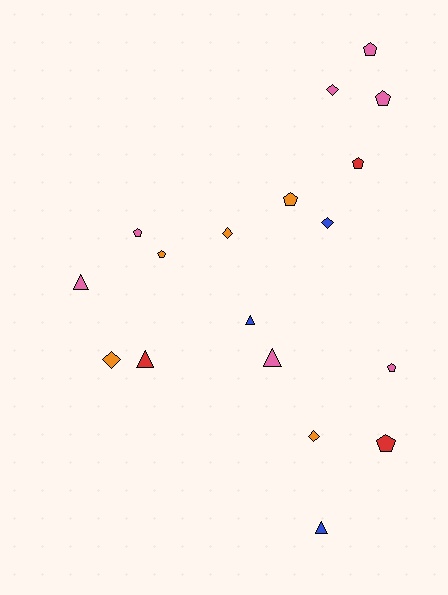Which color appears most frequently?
Pink, with 7 objects.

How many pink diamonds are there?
There is 1 pink diamond.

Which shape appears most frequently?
Pentagon, with 8 objects.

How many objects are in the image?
There are 18 objects.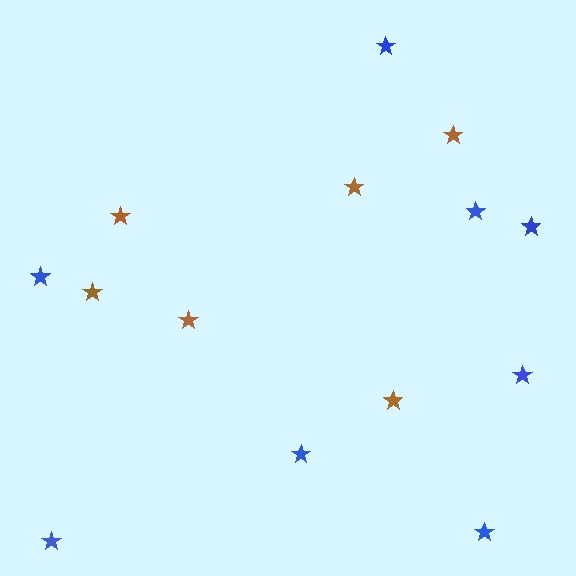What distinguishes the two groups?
There are 2 groups: one group of brown stars (6) and one group of blue stars (8).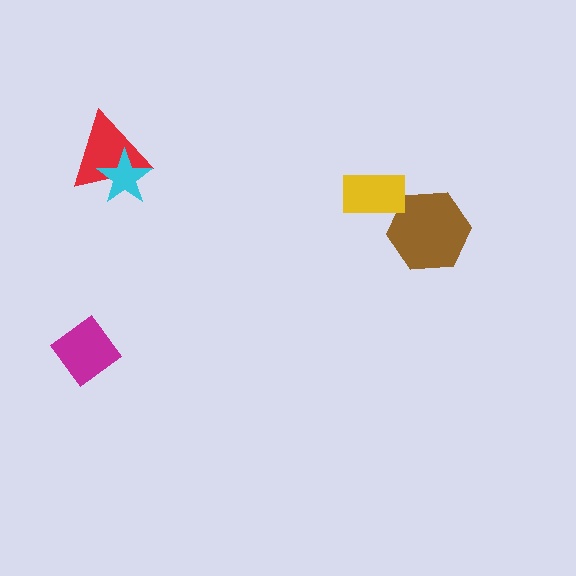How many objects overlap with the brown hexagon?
0 objects overlap with the brown hexagon.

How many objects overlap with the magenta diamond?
0 objects overlap with the magenta diamond.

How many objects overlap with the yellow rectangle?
0 objects overlap with the yellow rectangle.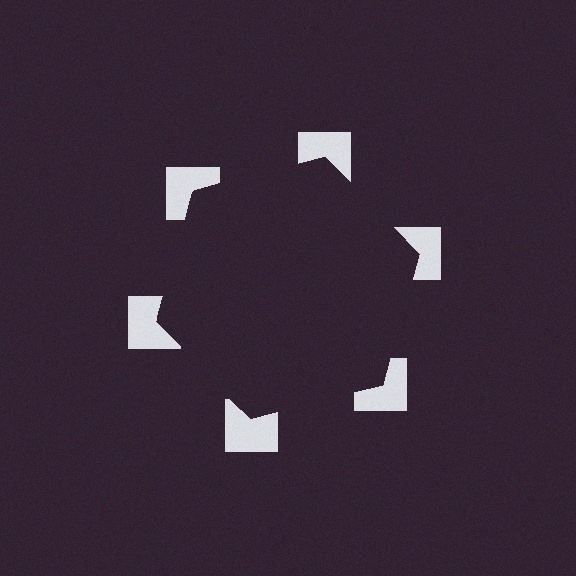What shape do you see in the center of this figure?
An illusory hexagon — its edges are inferred from the aligned wedge cuts in the notched squares, not physically drawn.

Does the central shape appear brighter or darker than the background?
It typically appears slightly darker than the background, even though no actual brightness change is drawn.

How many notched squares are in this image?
There are 6 — one at each vertex of the illusory hexagon.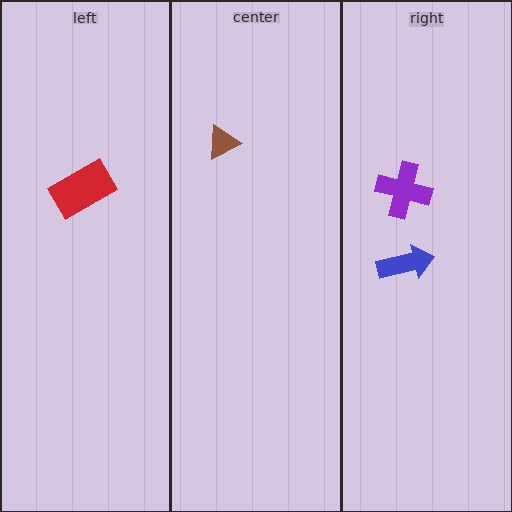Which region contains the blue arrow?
The right region.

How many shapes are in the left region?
1.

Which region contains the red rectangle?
The left region.